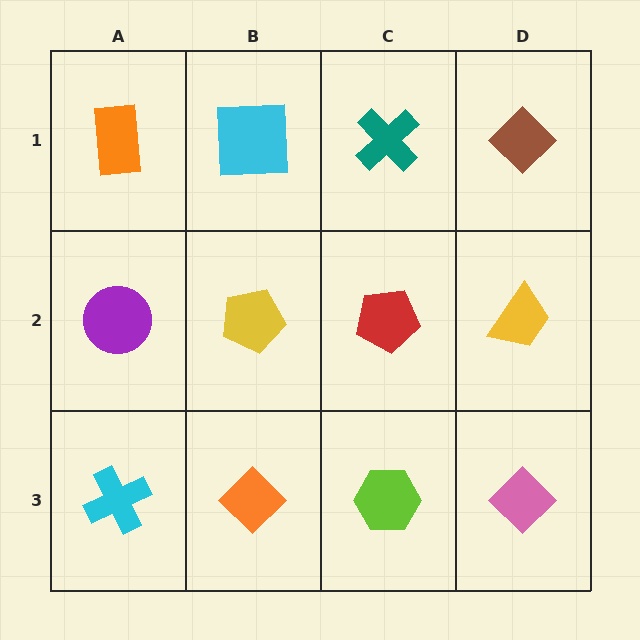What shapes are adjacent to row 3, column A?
A purple circle (row 2, column A), an orange diamond (row 3, column B).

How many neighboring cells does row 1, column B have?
3.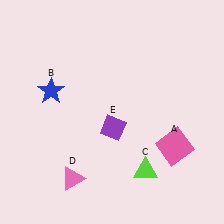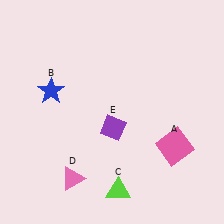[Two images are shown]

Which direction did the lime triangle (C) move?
The lime triangle (C) moved left.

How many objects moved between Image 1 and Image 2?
1 object moved between the two images.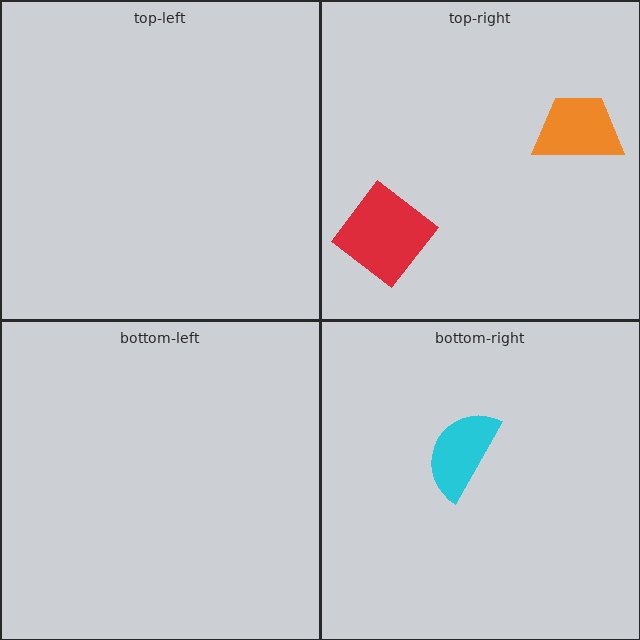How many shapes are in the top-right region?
2.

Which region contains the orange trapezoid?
The top-right region.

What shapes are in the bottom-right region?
The cyan semicircle.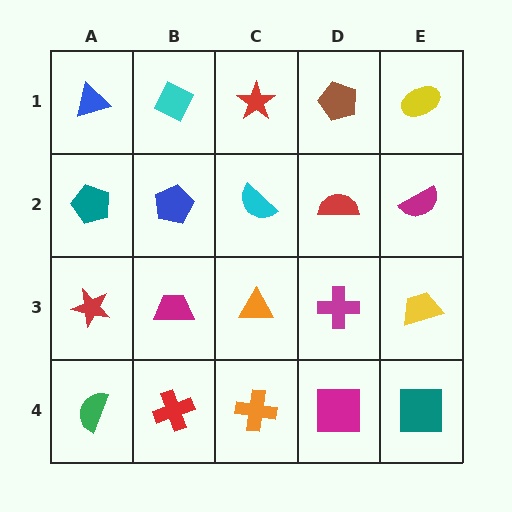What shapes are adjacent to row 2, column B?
A cyan diamond (row 1, column B), a magenta trapezoid (row 3, column B), a teal pentagon (row 2, column A), a cyan semicircle (row 2, column C).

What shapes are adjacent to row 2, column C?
A red star (row 1, column C), an orange triangle (row 3, column C), a blue pentagon (row 2, column B), a red semicircle (row 2, column D).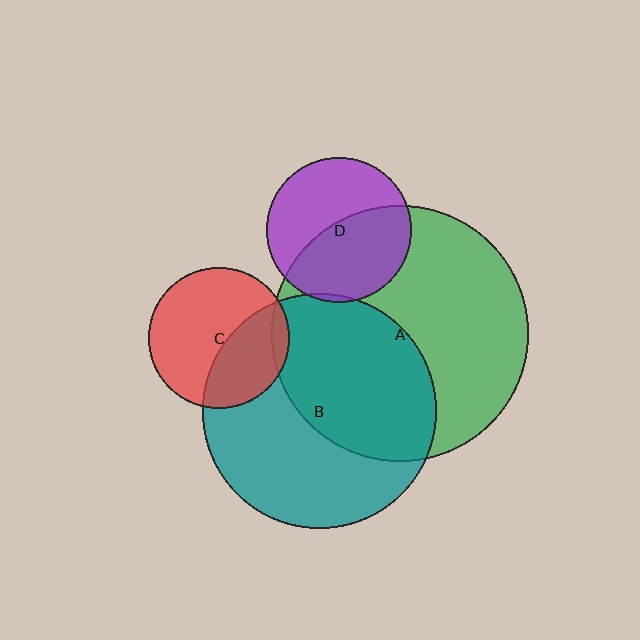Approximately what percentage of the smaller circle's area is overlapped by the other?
Approximately 50%.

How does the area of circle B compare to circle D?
Approximately 2.6 times.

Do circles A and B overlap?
Yes.